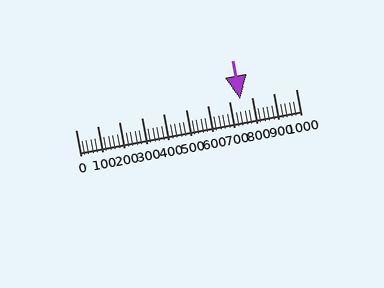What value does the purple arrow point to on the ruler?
The purple arrow points to approximately 746.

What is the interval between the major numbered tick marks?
The major tick marks are spaced 100 units apart.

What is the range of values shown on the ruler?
The ruler shows values from 0 to 1000.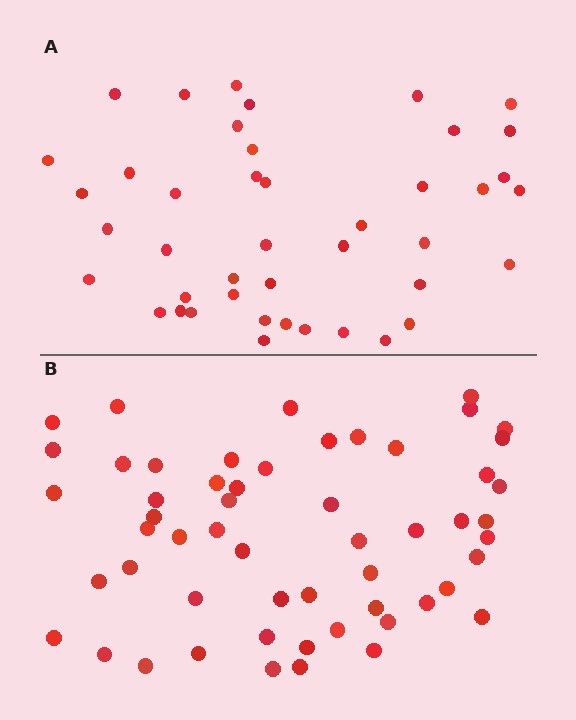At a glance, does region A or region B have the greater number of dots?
Region B (the bottom region) has more dots.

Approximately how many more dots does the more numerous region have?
Region B has roughly 12 or so more dots than region A.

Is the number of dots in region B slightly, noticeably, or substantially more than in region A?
Region B has noticeably more, but not dramatically so. The ratio is roughly 1.3 to 1.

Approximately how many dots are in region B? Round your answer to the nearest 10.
About 60 dots. (The exact count is 55, which rounds to 60.)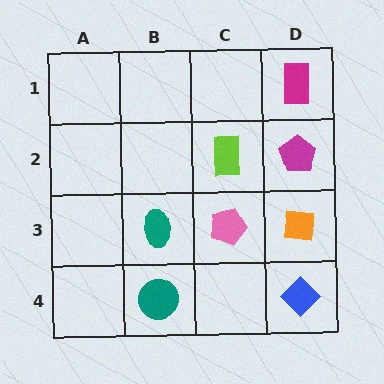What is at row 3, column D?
An orange square.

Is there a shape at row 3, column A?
No, that cell is empty.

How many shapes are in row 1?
1 shape.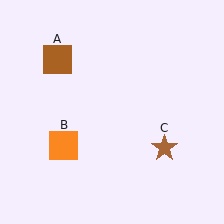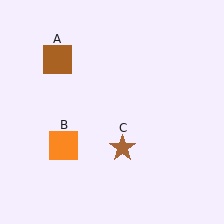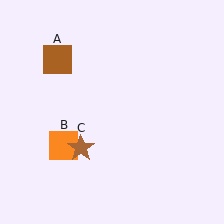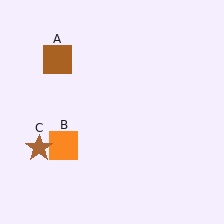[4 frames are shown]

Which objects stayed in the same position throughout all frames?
Brown square (object A) and orange square (object B) remained stationary.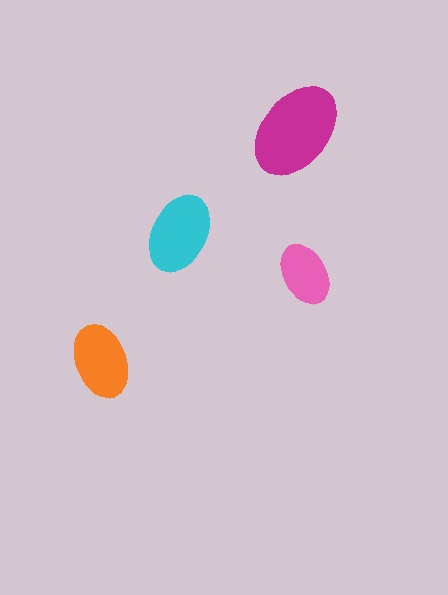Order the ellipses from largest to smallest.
the magenta one, the cyan one, the orange one, the pink one.